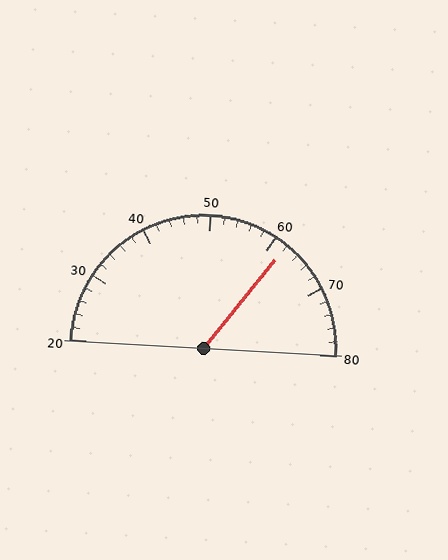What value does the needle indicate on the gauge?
The needle indicates approximately 62.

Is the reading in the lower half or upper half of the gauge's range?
The reading is in the upper half of the range (20 to 80).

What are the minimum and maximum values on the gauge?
The gauge ranges from 20 to 80.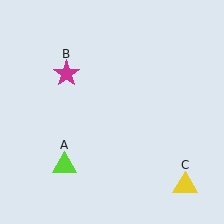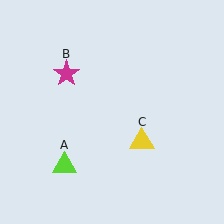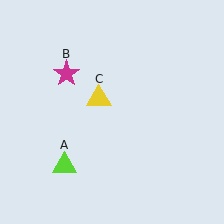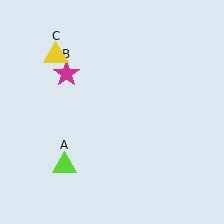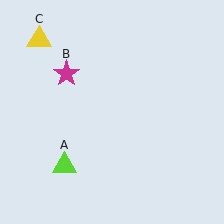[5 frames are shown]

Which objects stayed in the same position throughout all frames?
Lime triangle (object A) and magenta star (object B) remained stationary.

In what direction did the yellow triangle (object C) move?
The yellow triangle (object C) moved up and to the left.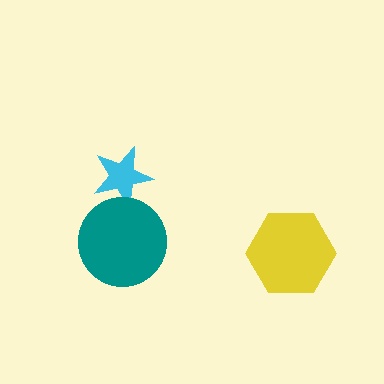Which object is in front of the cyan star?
The teal circle is in front of the cyan star.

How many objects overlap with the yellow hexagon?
0 objects overlap with the yellow hexagon.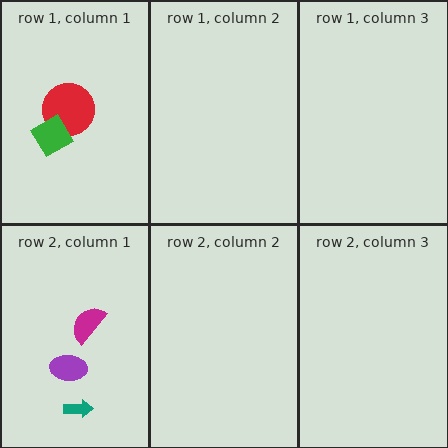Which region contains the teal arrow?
The row 2, column 1 region.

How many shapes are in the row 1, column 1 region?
2.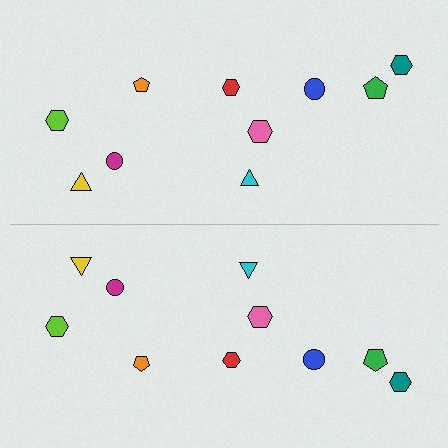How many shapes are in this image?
There are 20 shapes in this image.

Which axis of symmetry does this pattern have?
The pattern has a horizontal axis of symmetry running through the center of the image.